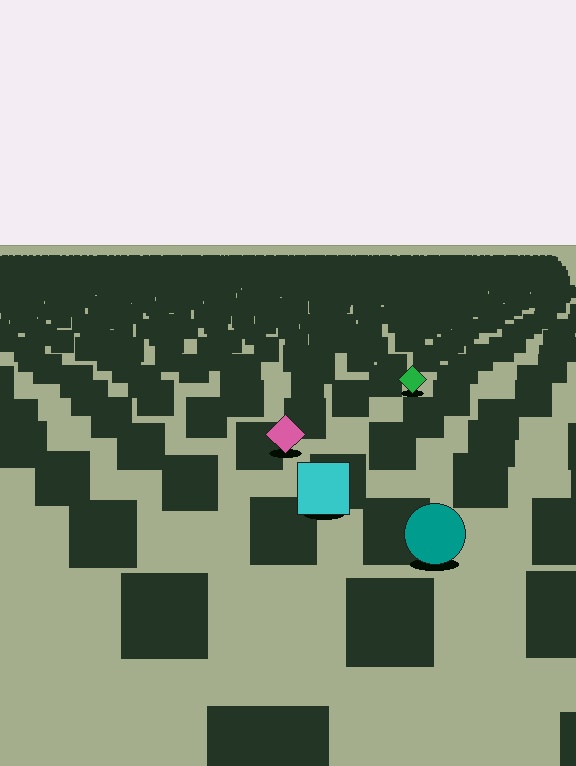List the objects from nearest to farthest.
From nearest to farthest: the teal circle, the cyan square, the pink diamond, the green diamond.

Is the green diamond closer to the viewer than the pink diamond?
No. The pink diamond is closer — you can tell from the texture gradient: the ground texture is coarser near it.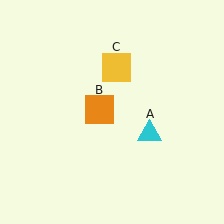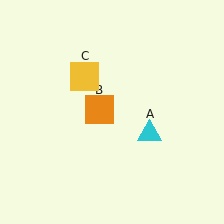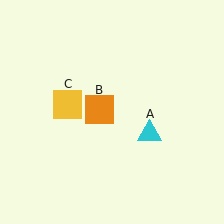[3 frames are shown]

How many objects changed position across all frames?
1 object changed position: yellow square (object C).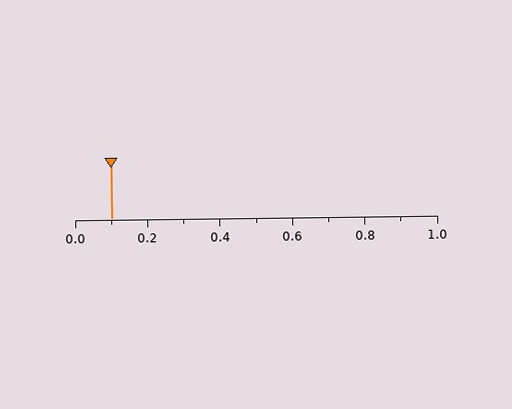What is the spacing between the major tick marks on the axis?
The major ticks are spaced 0.2 apart.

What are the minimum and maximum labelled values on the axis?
The axis runs from 0.0 to 1.0.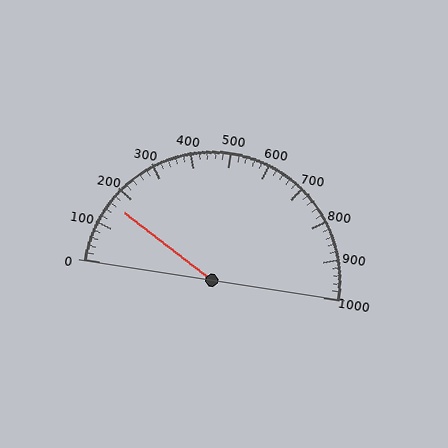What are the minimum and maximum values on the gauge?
The gauge ranges from 0 to 1000.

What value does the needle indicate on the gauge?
The needle indicates approximately 160.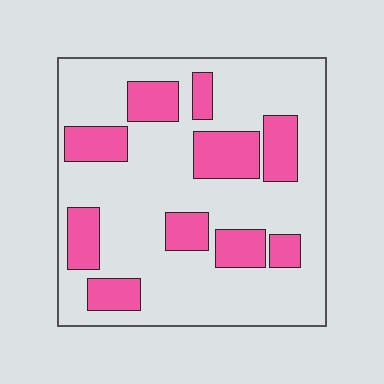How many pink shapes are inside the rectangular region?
10.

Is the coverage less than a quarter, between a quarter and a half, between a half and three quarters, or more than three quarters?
Between a quarter and a half.